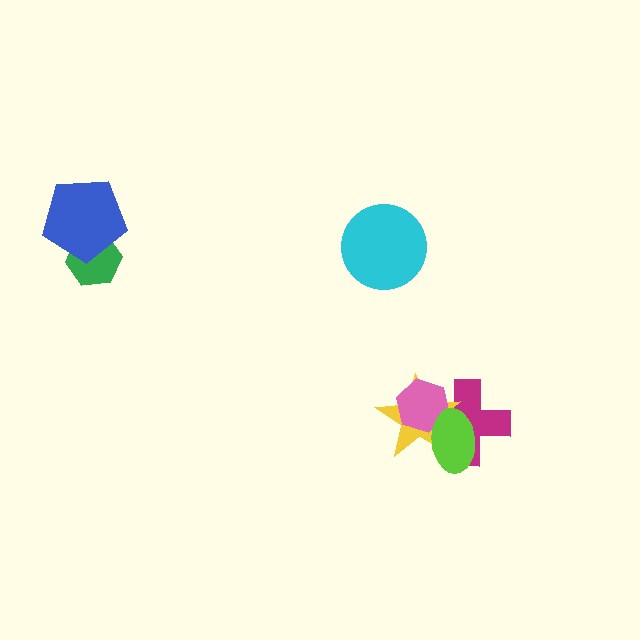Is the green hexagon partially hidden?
Yes, it is partially covered by another shape.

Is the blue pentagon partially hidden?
No, no other shape covers it.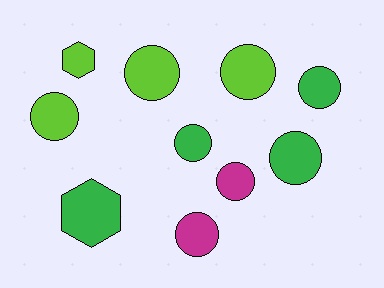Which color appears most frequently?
Lime, with 4 objects.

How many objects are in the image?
There are 10 objects.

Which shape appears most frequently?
Circle, with 8 objects.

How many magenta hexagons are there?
There are no magenta hexagons.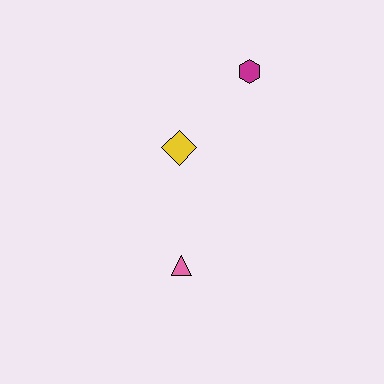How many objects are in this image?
There are 3 objects.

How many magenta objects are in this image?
There is 1 magenta object.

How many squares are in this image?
There are no squares.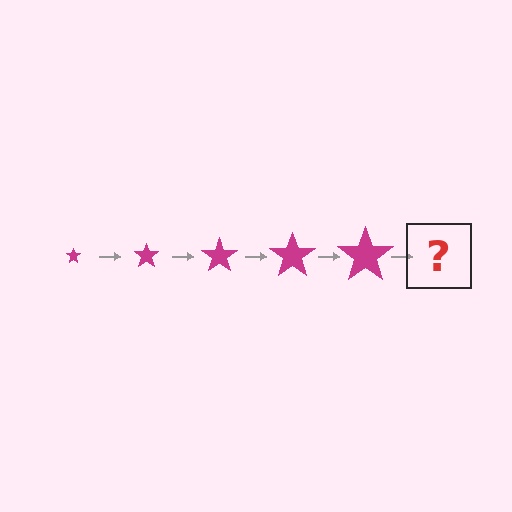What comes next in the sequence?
The next element should be a magenta star, larger than the previous one.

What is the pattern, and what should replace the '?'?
The pattern is that the star gets progressively larger each step. The '?' should be a magenta star, larger than the previous one.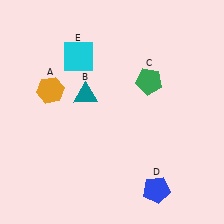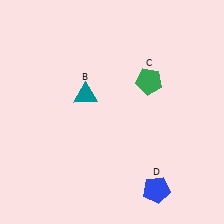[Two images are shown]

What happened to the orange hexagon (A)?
The orange hexagon (A) was removed in Image 2. It was in the top-left area of Image 1.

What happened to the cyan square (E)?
The cyan square (E) was removed in Image 2. It was in the top-left area of Image 1.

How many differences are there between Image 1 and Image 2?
There are 2 differences between the two images.